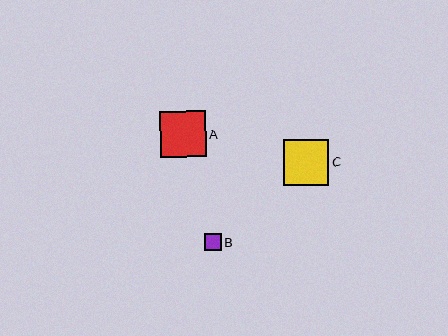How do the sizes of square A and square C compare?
Square A and square C are approximately the same size.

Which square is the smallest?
Square B is the smallest with a size of approximately 17 pixels.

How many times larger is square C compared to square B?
Square C is approximately 2.7 times the size of square B.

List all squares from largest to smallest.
From largest to smallest: A, C, B.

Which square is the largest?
Square A is the largest with a size of approximately 46 pixels.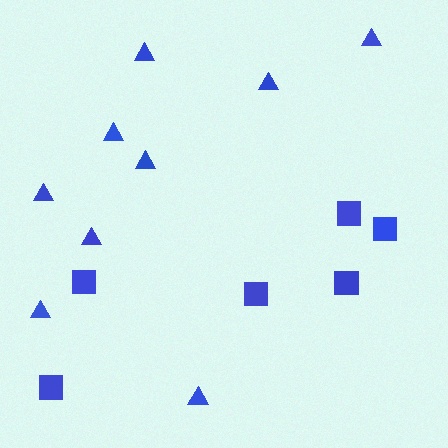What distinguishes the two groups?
There are 2 groups: one group of triangles (9) and one group of squares (6).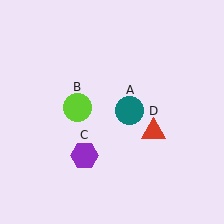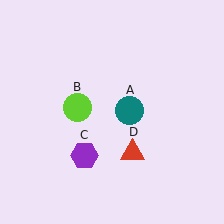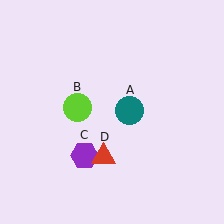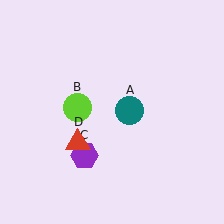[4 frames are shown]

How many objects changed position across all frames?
1 object changed position: red triangle (object D).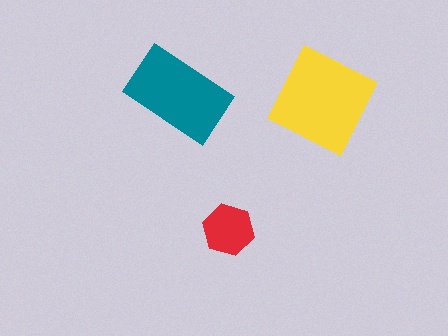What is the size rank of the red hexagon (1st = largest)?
3rd.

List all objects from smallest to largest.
The red hexagon, the teal rectangle, the yellow square.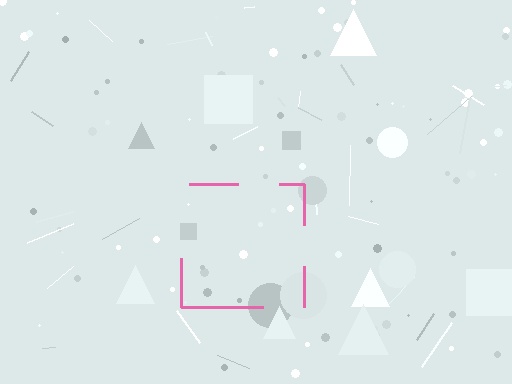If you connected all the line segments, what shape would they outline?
They would outline a square.